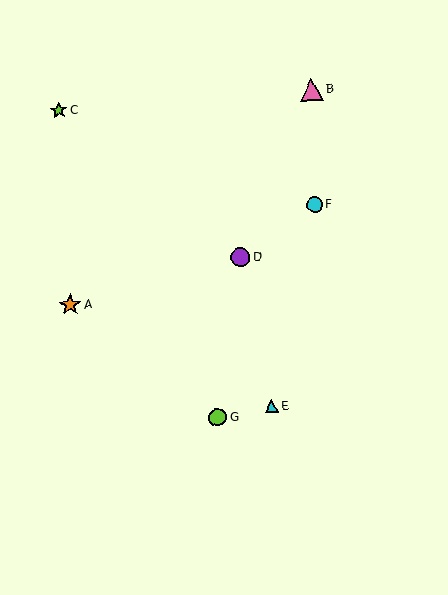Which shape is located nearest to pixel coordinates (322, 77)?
The pink triangle (labeled B) at (311, 90) is nearest to that location.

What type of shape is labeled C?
Shape C is a lime star.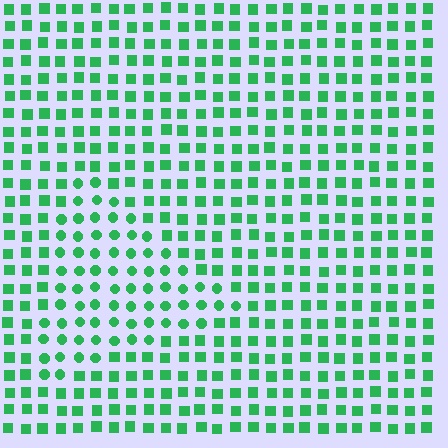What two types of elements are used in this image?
The image uses circles inside the triangle region and squares outside it.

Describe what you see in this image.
The image is filled with small green elements arranged in a uniform grid. A triangle-shaped region contains circles, while the surrounding area contains squares. The boundary is defined purely by the change in element shape.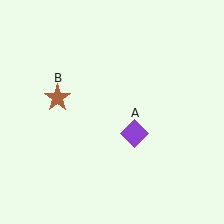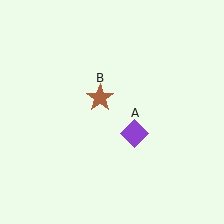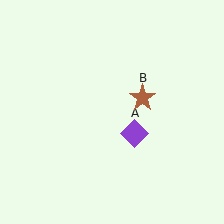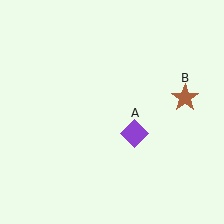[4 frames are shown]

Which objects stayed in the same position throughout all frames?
Purple diamond (object A) remained stationary.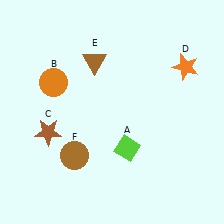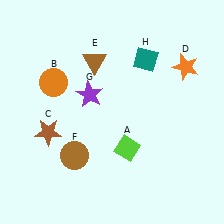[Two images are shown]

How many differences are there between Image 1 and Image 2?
There are 2 differences between the two images.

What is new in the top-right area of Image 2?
A teal diamond (H) was added in the top-right area of Image 2.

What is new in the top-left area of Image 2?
A purple star (G) was added in the top-left area of Image 2.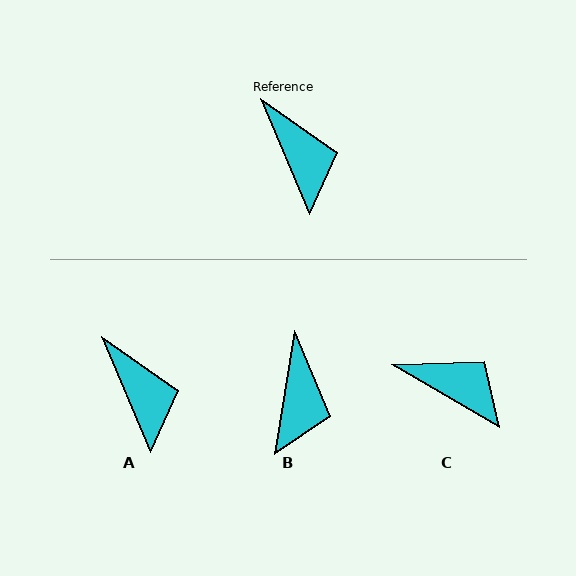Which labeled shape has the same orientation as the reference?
A.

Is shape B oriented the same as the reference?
No, it is off by about 32 degrees.